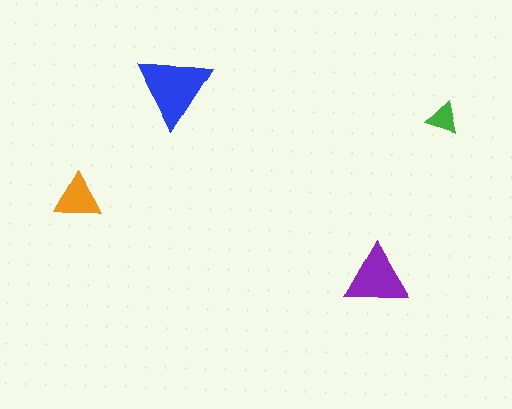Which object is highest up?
The blue triangle is topmost.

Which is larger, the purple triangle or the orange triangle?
The purple one.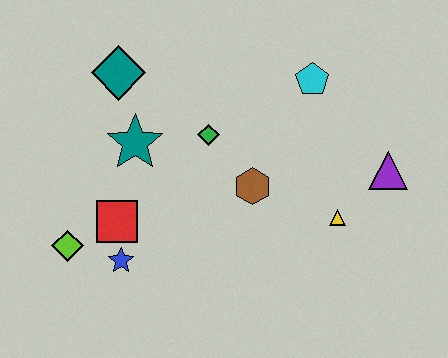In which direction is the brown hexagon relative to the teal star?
The brown hexagon is to the right of the teal star.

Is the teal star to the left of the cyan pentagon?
Yes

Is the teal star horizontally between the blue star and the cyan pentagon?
Yes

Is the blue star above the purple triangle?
No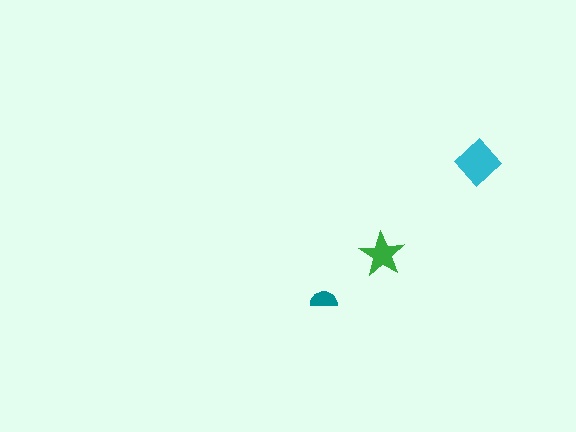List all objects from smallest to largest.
The teal semicircle, the green star, the cyan diamond.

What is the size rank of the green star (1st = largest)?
2nd.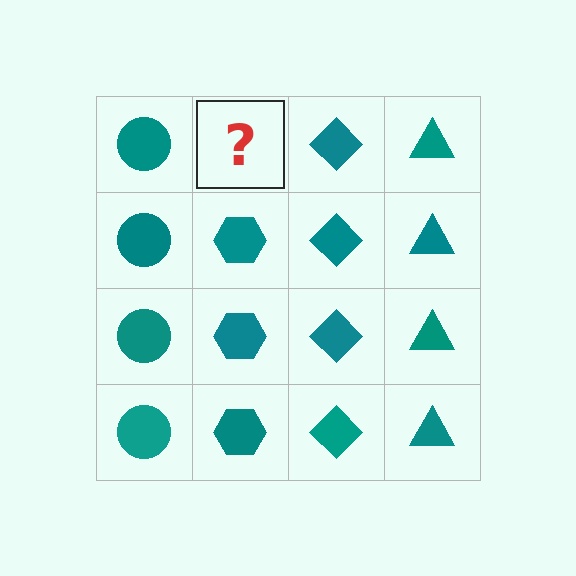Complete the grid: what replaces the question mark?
The question mark should be replaced with a teal hexagon.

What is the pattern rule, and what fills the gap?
The rule is that each column has a consistent shape. The gap should be filled with a teal hexagon.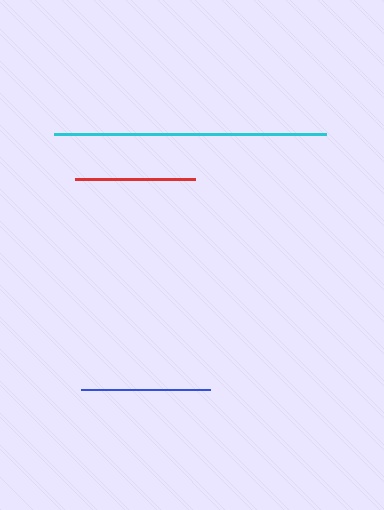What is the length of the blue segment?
The blue segment is approximately 128 pixels long.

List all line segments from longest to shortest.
From longest to shortest: cyan, blue, red.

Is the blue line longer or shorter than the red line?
The blue line is longer than the red line.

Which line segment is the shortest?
The red line is the shortest at approximately 121 pixels.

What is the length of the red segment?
The red segment is approximately 121 pixels long.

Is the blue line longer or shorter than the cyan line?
The cyan line is longer than the blue line.